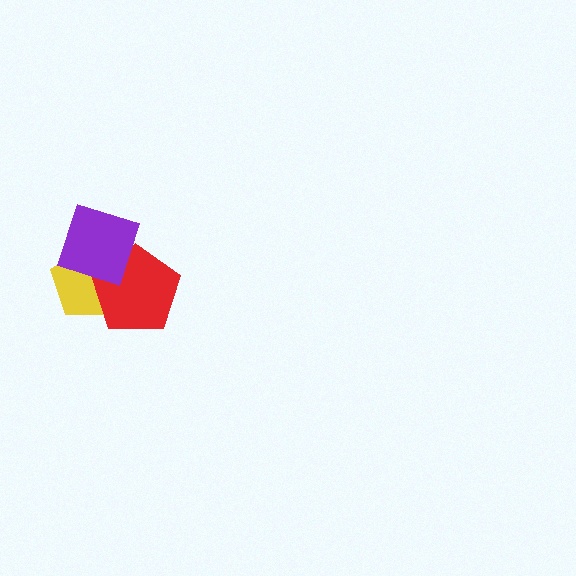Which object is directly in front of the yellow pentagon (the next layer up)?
The red pentagon is directly in front of the yellow pentagon.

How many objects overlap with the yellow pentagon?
2 objects overlap with the yellow pentagon.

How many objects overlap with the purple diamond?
2 objects overlap with the purple diamond.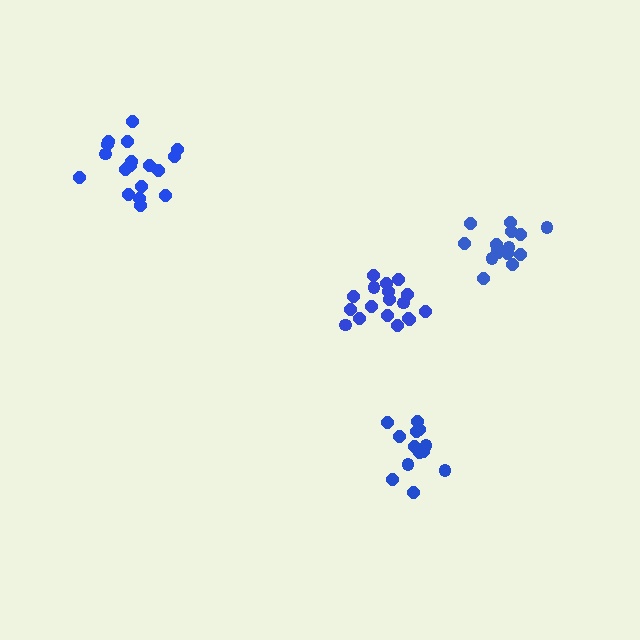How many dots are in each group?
Group 1: 13 dots, Group 2: 19 dots, Group 3: 15 dots, Group 4: 18 dots (65 total).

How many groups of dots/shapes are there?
There are 4 groups.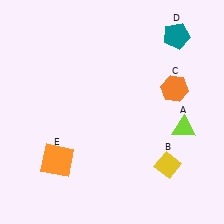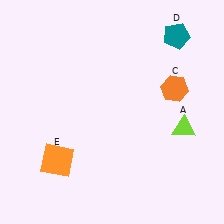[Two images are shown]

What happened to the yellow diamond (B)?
The yellow diamond (B) was removed in Image 2. It was in the bottom-right area of Image 1.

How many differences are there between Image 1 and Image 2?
There is 1 difference between the two images.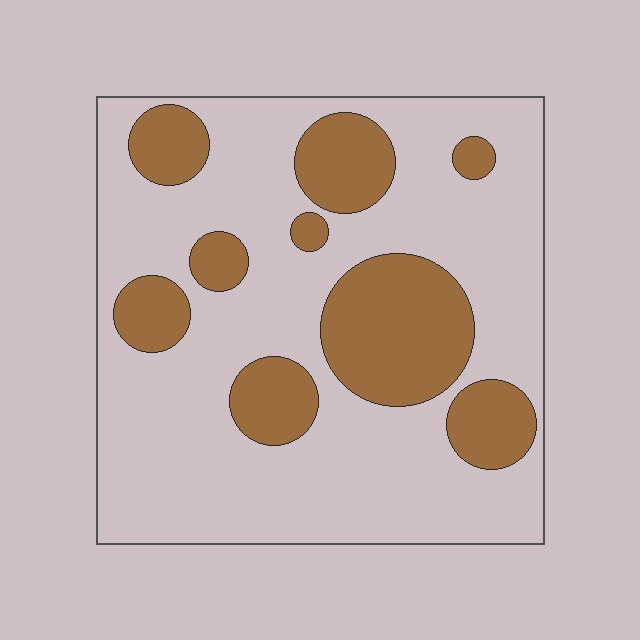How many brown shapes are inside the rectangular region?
9.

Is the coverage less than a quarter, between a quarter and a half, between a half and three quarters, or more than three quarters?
Between a quarter and a half.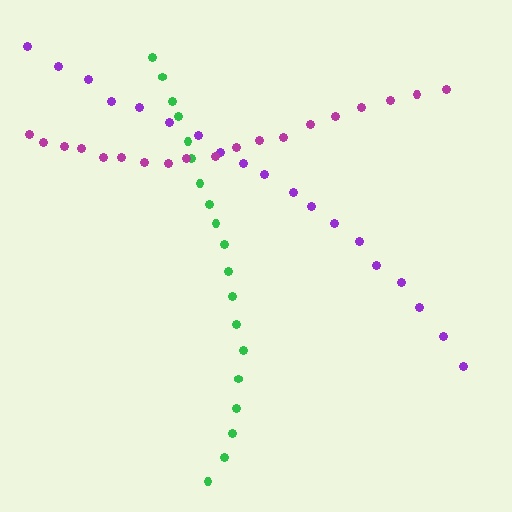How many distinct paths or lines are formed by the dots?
There are 3 distinct paths.